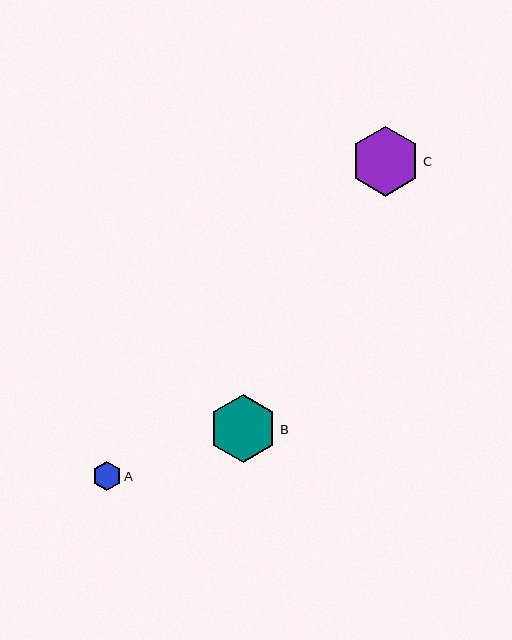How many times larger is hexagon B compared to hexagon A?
Hexagon B is approximately 2.4 times the size of hexagon A.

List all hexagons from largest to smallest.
From largest to smallest: C, B, A.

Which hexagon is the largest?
Hexagon C is the largest with a size of approximately 70 pixels.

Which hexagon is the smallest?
Hexagon A is the smallest with a size of approximately 29 pixels.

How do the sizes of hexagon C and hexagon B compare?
Hexagon C and hexagon B are approximately the same size.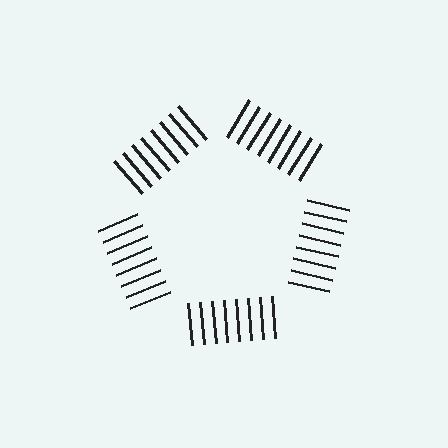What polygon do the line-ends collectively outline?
An illusory pentagon — the line segments terminate on its edges but no continuous stroke is drawn.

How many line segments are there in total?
40 — 8 along each of the 5 edges.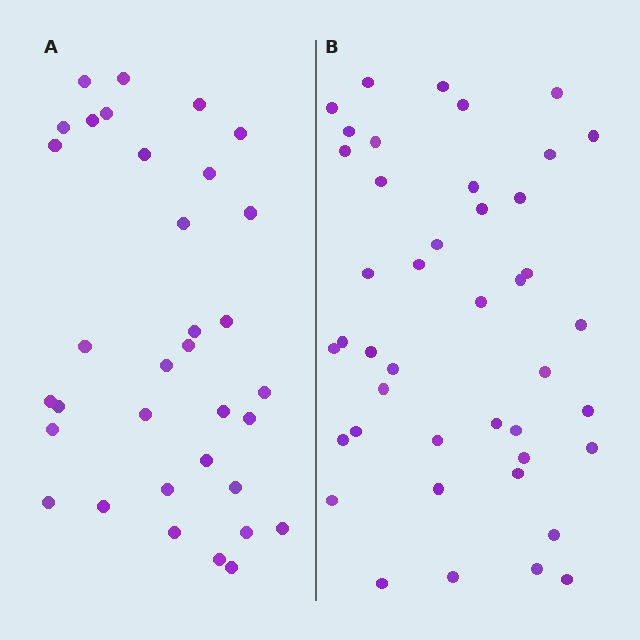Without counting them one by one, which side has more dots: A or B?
Region B (the right region) has more dots.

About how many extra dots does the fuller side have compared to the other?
Region B has roughly 8 or so more dots than region A.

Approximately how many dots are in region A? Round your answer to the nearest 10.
About 30 dots. (The exact count is 34, which rounds to 30.)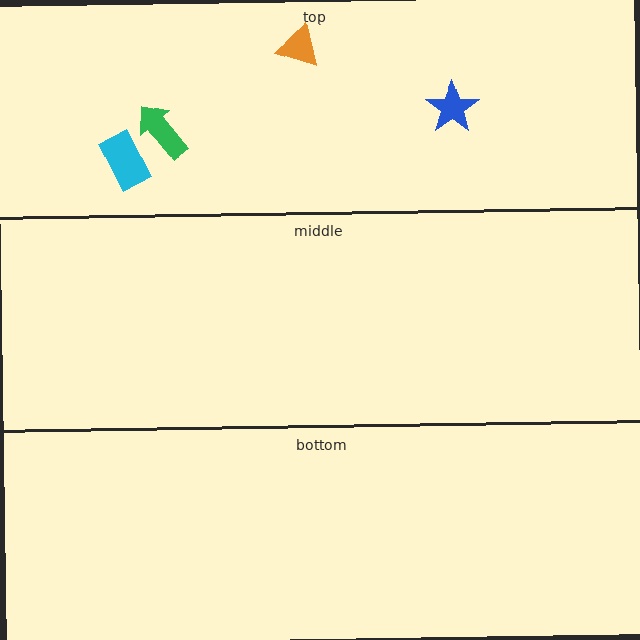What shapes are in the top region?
The blue star, the orange triangle, the cyan rectangle, the green arrow.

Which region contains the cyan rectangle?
The top region.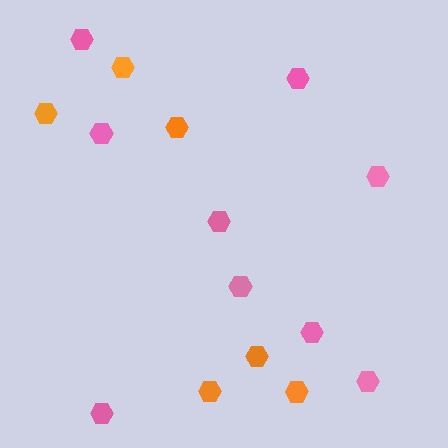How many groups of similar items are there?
There are 2 groups: one group of orange hexagons (6) and one group of pink hexagons (9).